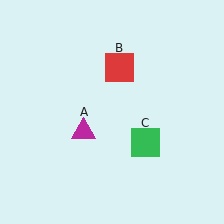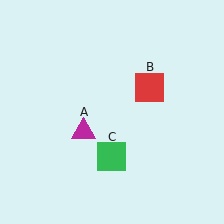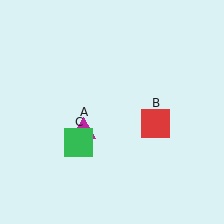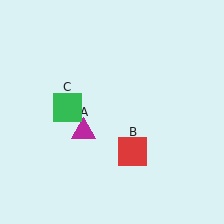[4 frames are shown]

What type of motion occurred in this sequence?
The red square (object B), green square (object C) rotated clockwise around the center of the scene.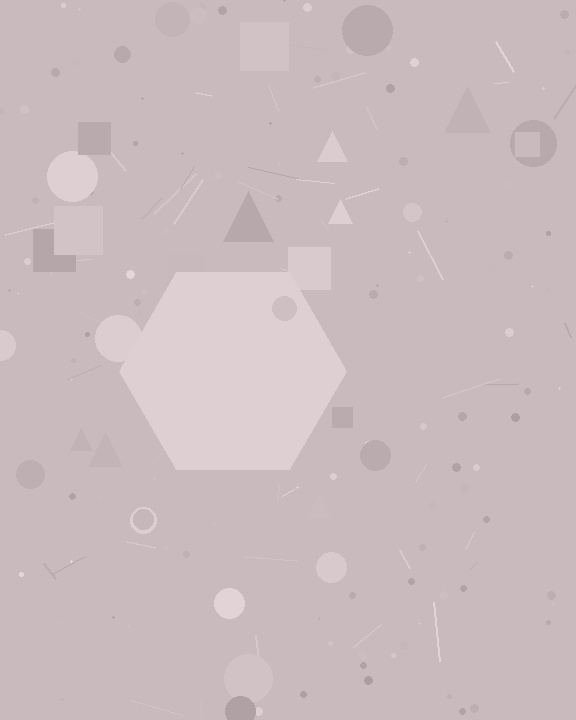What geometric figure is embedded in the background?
A hexagon is embedded in the background.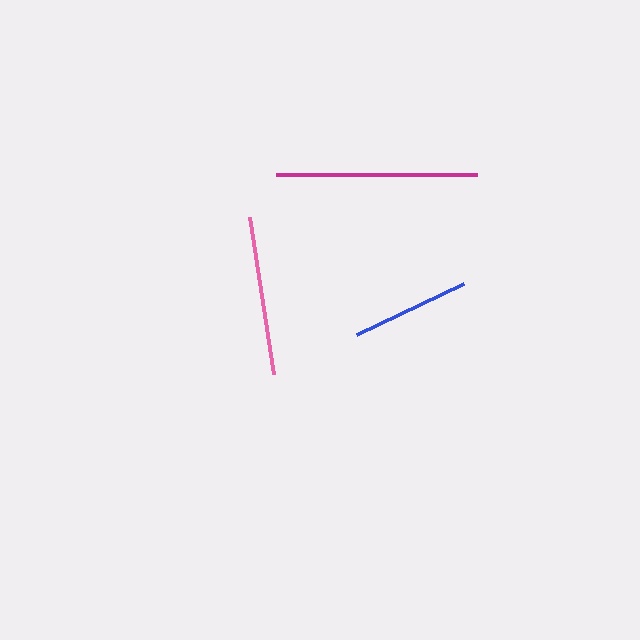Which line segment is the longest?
The magenta line is the longest at approximately 201 pixels.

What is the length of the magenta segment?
The magenta segment is approximately 201 pixels long.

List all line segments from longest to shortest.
From longest to shortest: magenta, pink, blue.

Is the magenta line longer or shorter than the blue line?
The magenta line is longer than the blue line.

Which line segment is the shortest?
The blue line is the shortest at approximately 119 pixels.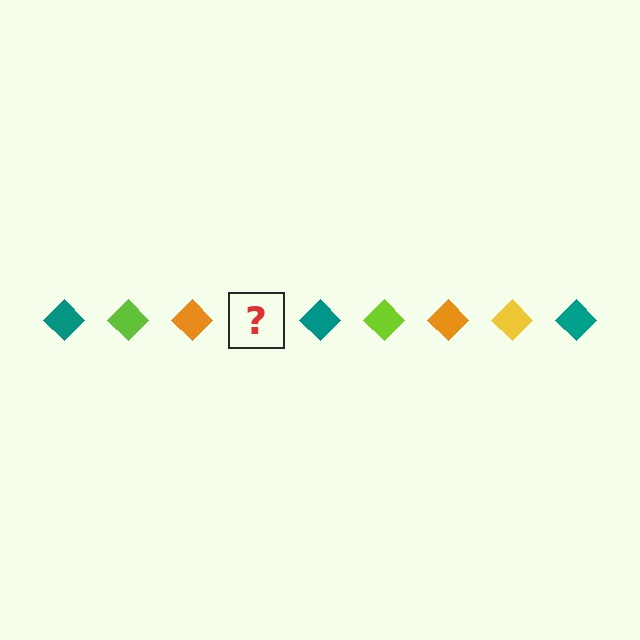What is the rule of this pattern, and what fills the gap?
The rule is that the pattern cycles through teal, lime, orange, yellow diamonds. The gap should be filled with a yellow diamond.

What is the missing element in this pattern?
The missing element is a yellow diamond.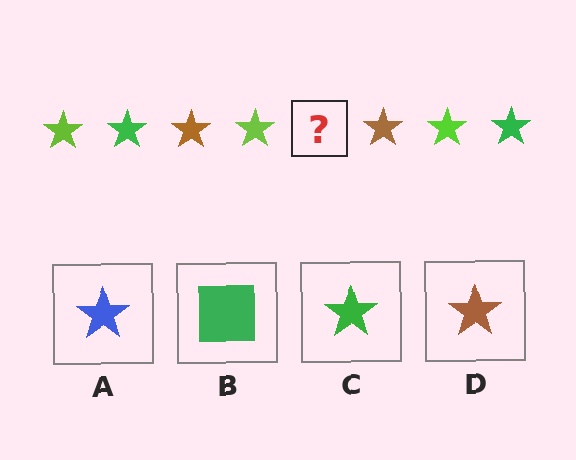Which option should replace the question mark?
Option C.